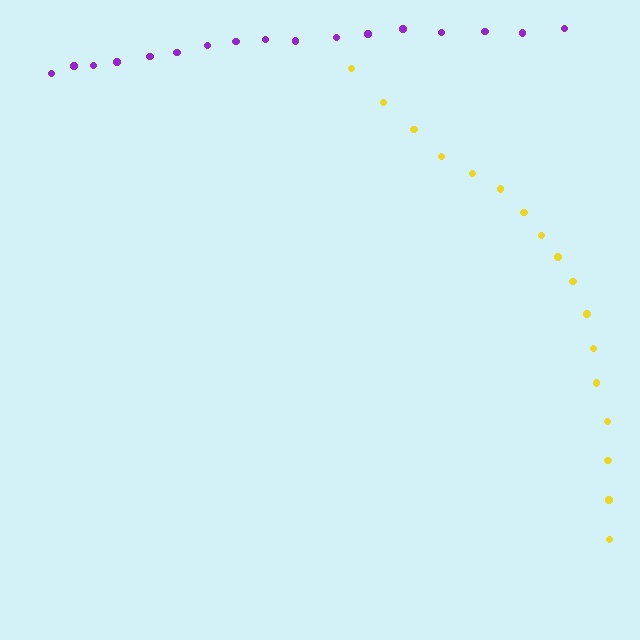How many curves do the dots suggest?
There are 2 distinct paths.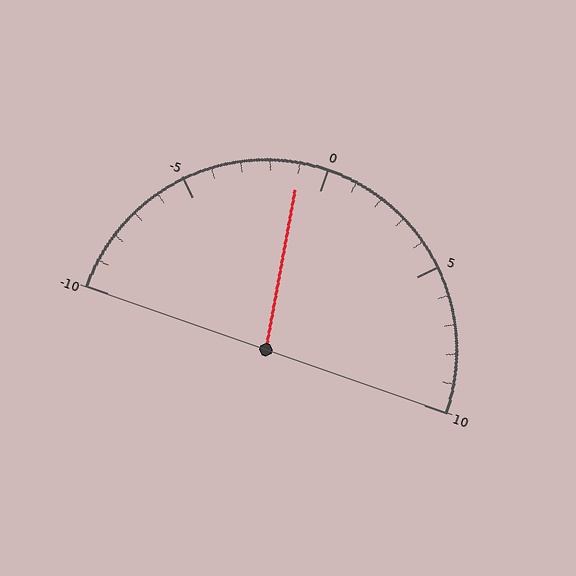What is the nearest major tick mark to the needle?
The nearest major tick mark is 0.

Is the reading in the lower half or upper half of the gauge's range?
The reading is in the lower half of the range (-10 to 10).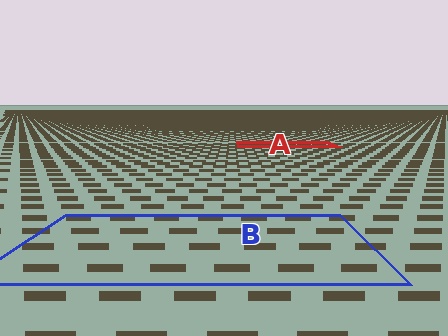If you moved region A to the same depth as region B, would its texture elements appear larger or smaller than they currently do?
They would appear larger. At a closer depth, the same texture elements are projected at a bigger on-screen size.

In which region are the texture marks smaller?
The texture marks are smaller in region A, because it is farther away.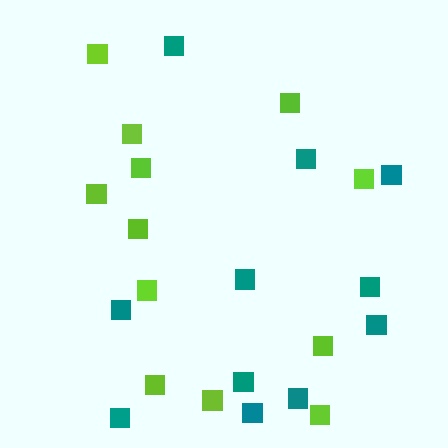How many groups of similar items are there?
There are 2 groups: one group of lime squares (12) and one group of teal squares (11).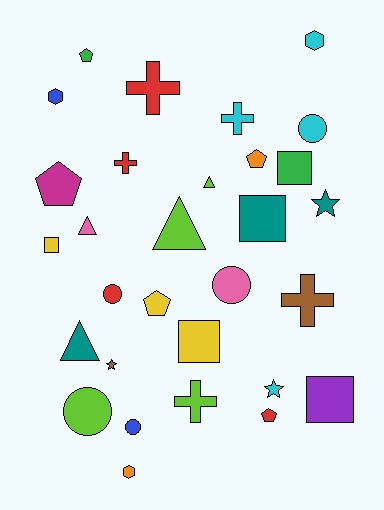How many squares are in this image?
There are 5 squares.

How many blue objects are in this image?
There are 2 blue objects.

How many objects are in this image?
There are 30 objects.